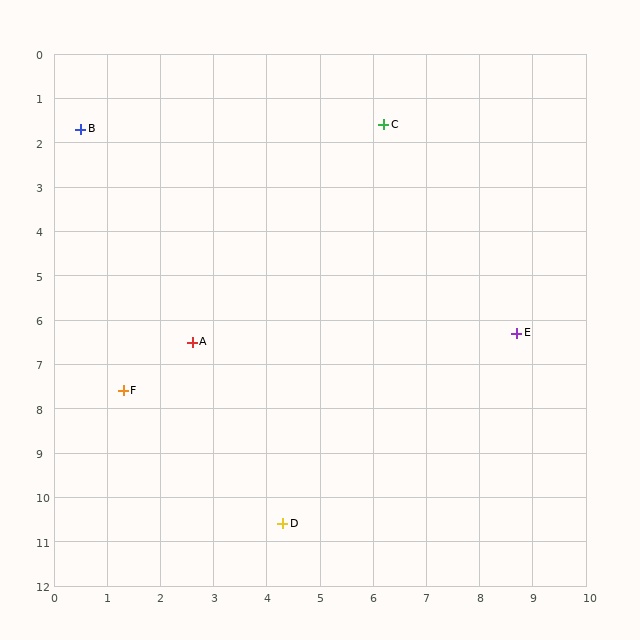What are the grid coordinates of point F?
Point F is at approximately (1.3, 7.6).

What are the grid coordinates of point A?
Point A is at approximately (2.6, 6.5).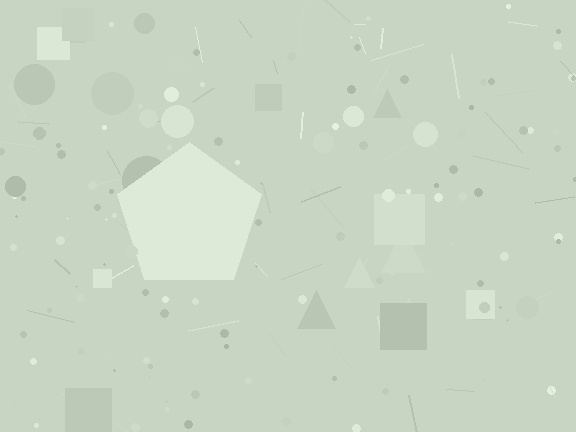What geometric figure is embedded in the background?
A pentagon is embedded in the background.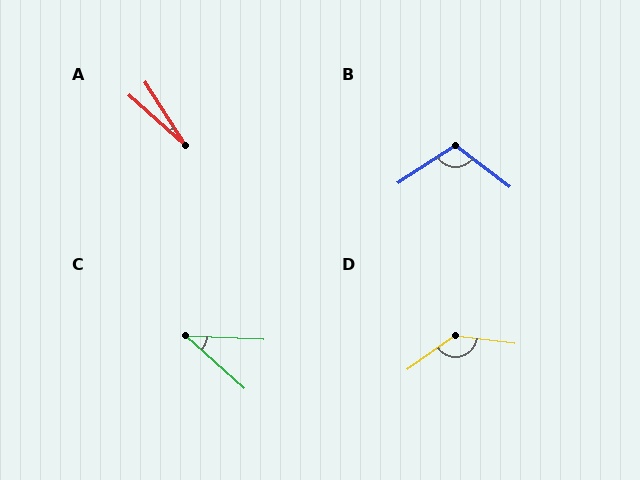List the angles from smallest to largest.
A (15°), C (39°), B (110°), D (137°).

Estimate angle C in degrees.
Approximately 39 degrees.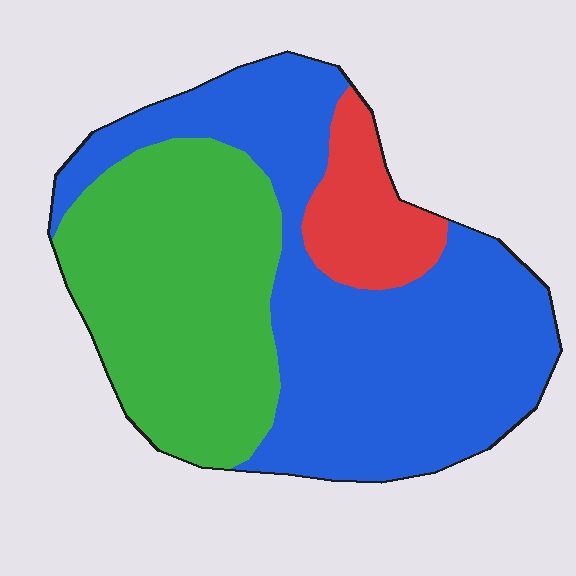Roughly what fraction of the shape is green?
Green takes up about three eighths (3/8) of the shape.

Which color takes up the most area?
Blue, at roughly 50%.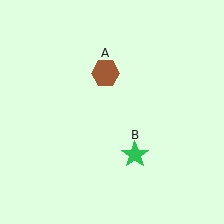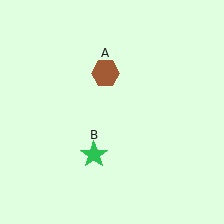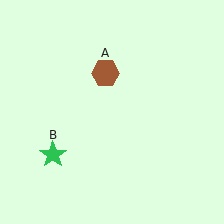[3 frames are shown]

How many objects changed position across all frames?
1 object changed position: green star (object B).